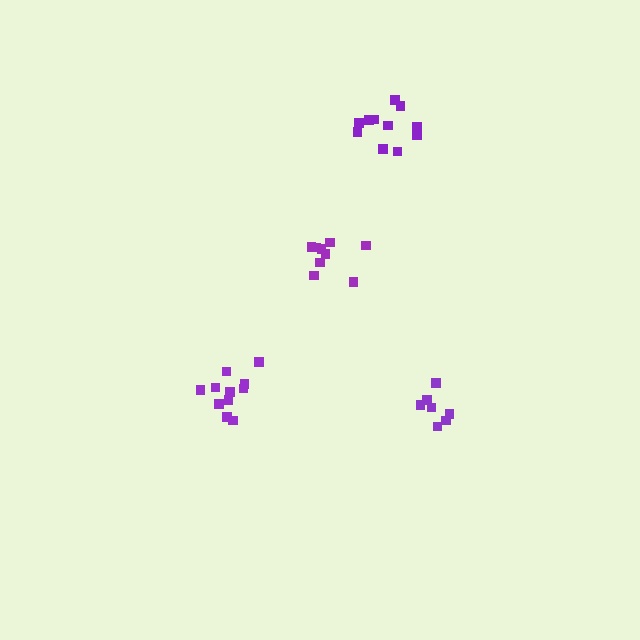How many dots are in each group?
Group 1: 7 dots, Group 2: 11 dots, Group 3: 11 dots, Group 4: 9 dots (38 total).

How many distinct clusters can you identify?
There are 4 distinct clusters.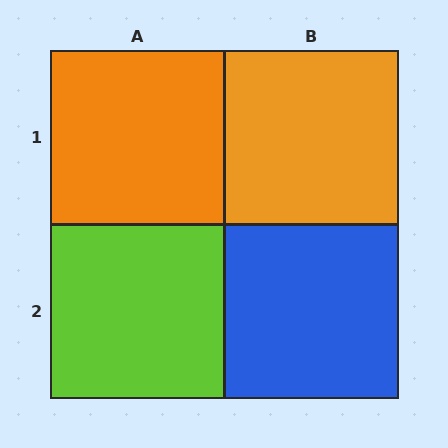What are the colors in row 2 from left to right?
Lime, blue.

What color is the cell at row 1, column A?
Orange.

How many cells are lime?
1 cell is lime.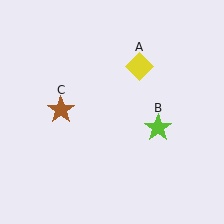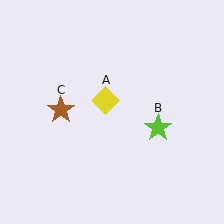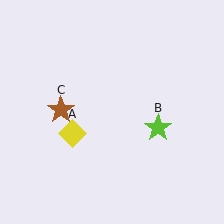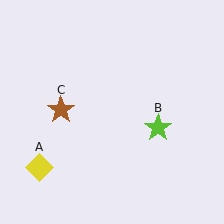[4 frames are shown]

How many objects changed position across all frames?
1 object changed position: yellow diamond (object A).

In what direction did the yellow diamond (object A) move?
The yellow diamond (object A) moved down and to the left.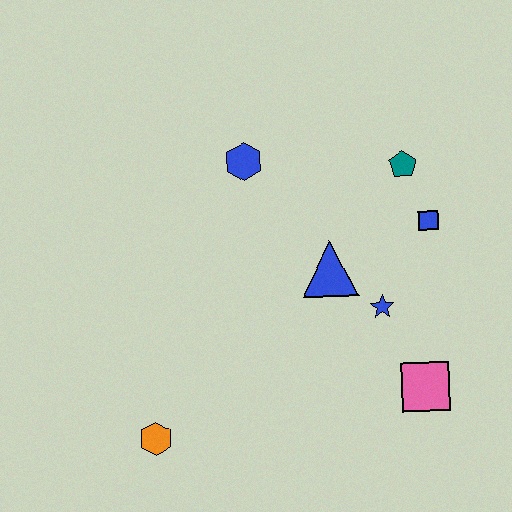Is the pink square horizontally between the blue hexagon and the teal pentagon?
No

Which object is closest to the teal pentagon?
The blue square is closest to the teal pentagon.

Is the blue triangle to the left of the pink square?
Yes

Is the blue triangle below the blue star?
No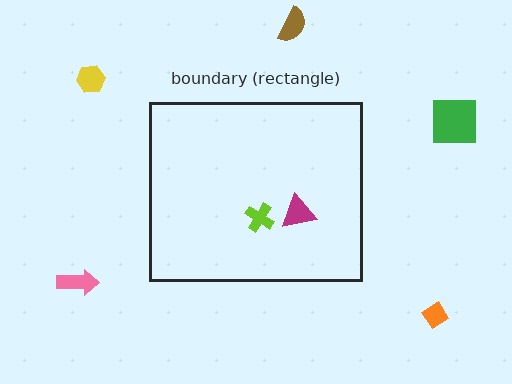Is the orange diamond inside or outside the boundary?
Outside.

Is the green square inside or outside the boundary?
Outside.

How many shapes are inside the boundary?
2 inside, 5 outside.